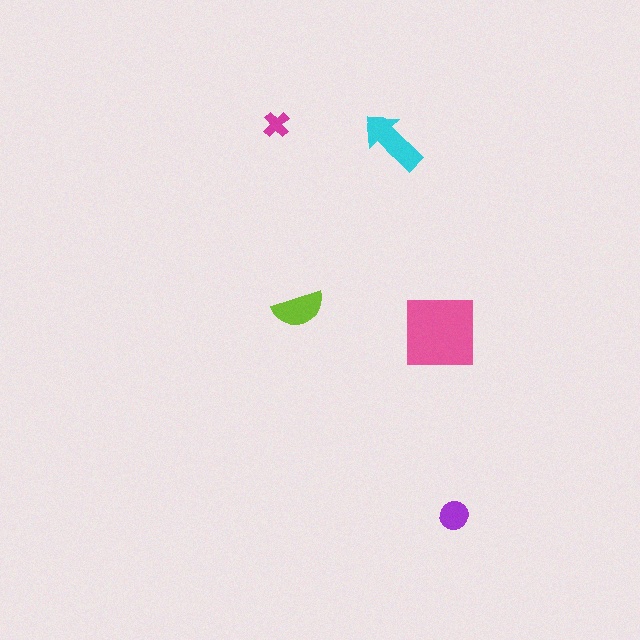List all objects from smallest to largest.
The magenta cross, the purple circle, the lime semicircle, the cyan arrow, the pink square.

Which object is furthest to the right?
The purple circle is rightmost.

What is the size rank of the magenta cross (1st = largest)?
5th.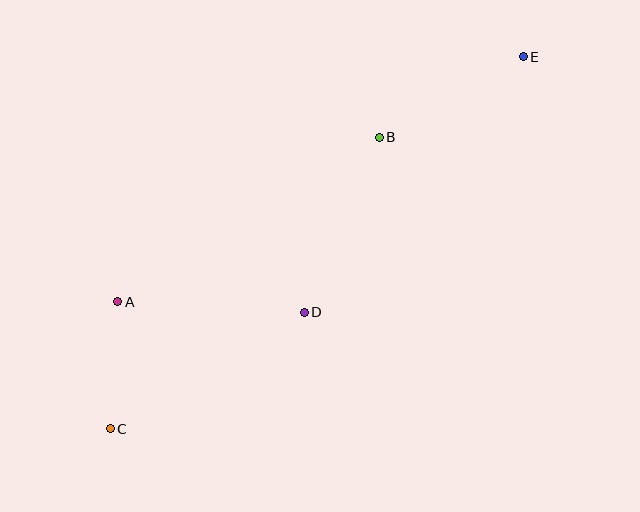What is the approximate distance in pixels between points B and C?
The distance between B and C is approximately 396 pixels.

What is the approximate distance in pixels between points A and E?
The distance between A and E is approximately 474 pixels.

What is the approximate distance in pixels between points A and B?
The distance between A and B is approximately 309 pixels.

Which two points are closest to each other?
Points A and C are closest to each other.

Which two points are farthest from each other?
Points C and E are farthest from each other.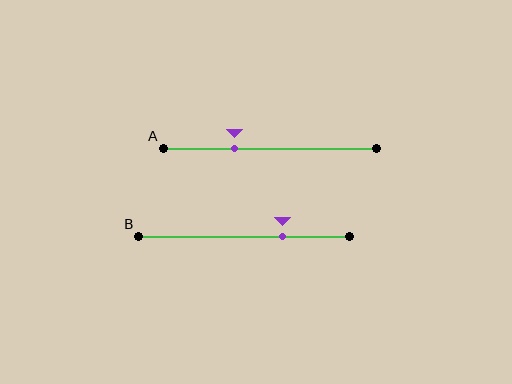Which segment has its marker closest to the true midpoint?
Segment A has its marker closest to the true midpoint.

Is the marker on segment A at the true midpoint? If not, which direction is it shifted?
No, the marker on segment A is shifted to the left by about 16% of the segment length.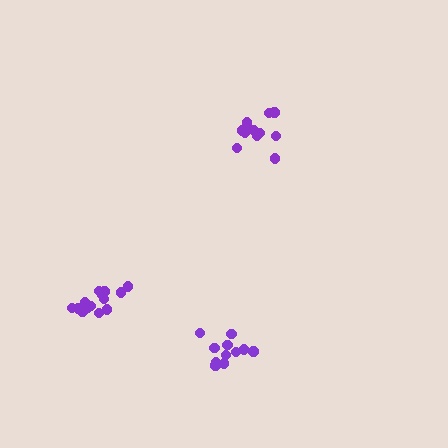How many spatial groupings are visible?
There are 3 spatial groupings.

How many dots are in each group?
Group 1: 14 dots, Group 2: 11 dots, Group 3: 11 dots (36 total).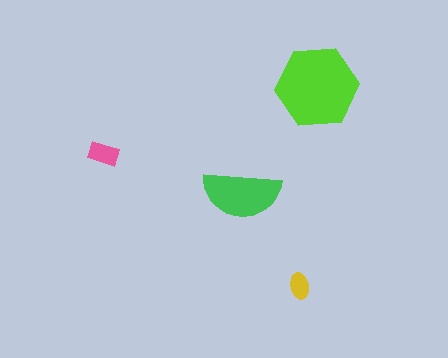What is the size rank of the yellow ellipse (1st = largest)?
4th.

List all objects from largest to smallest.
The lime hexagon, the green semicircle, the pink rectangle, the yellow ellipse.